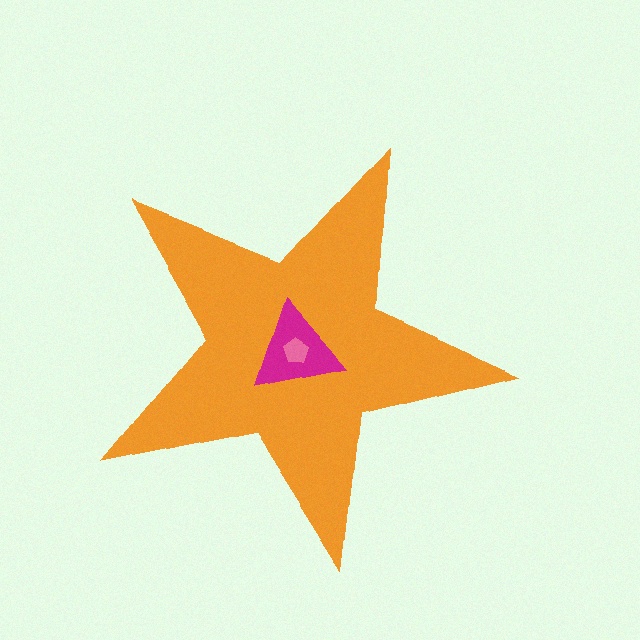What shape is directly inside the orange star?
The magenta triangle.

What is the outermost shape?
The orange star.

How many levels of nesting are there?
3.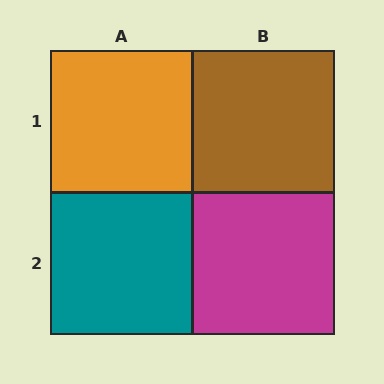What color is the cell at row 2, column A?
Teal.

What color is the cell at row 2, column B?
Magenta.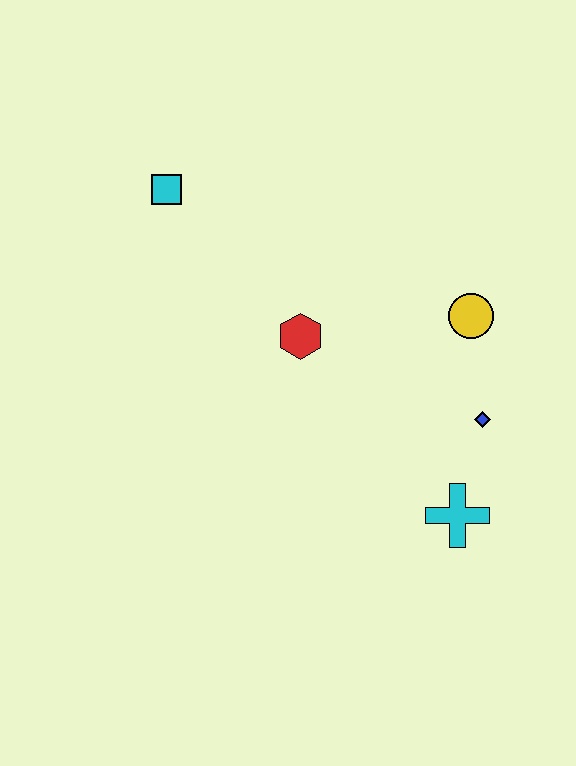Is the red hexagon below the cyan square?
Yes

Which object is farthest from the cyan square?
The cyan cross is farthest from the cyan square.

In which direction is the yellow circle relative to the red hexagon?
The yellow circle is to the right of the red hexagon.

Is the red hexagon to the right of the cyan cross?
No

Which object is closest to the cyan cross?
The blue diamond is closest to the cyan cross.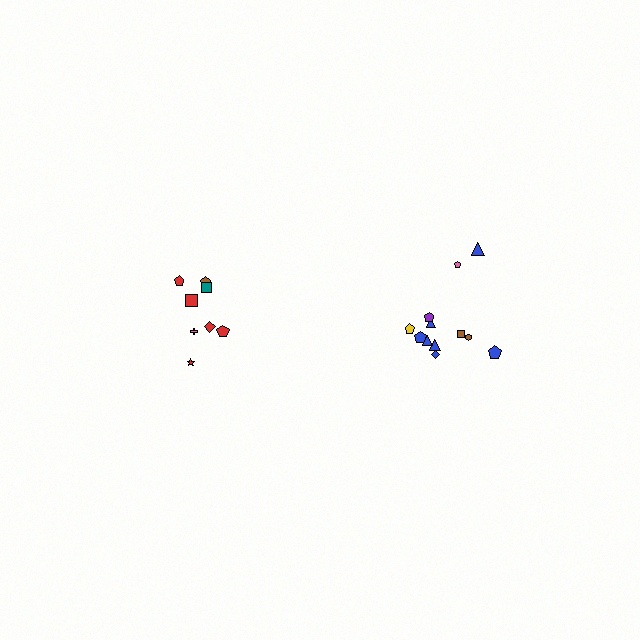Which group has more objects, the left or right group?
The right group.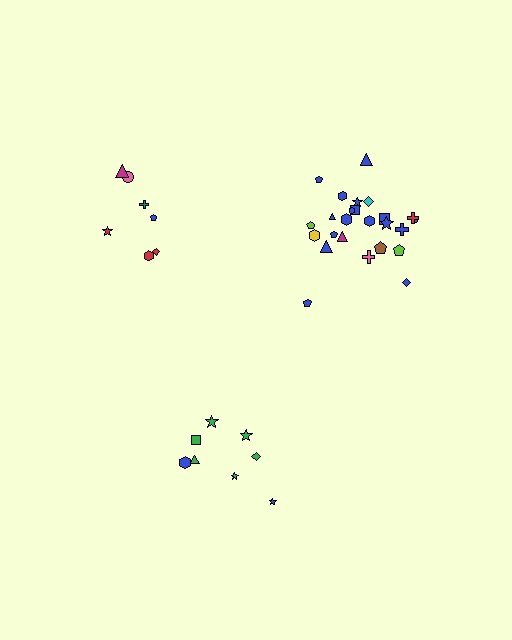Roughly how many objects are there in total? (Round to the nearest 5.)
Roughly 40 objects in total.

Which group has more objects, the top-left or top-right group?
The top-right group.